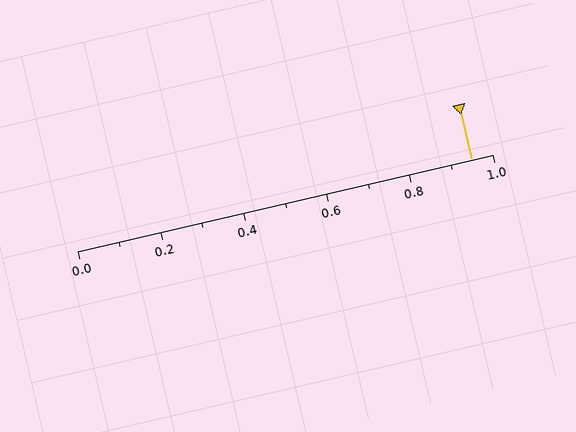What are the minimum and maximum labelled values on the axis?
The axis runs from 0.0 to 1.0.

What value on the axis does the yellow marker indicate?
The marker indicates approximately 0.95.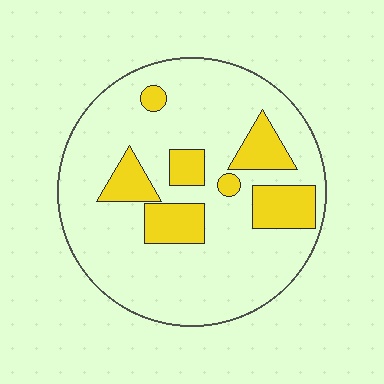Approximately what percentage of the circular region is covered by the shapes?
Approximately 20%.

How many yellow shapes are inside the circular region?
7.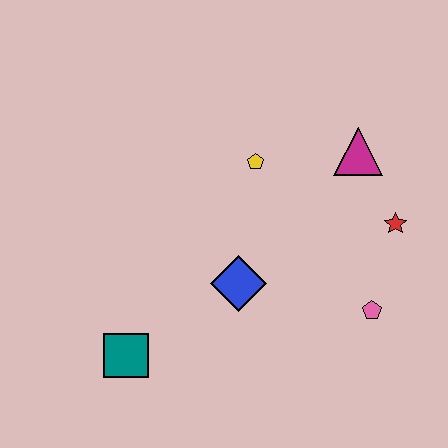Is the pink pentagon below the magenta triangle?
Yes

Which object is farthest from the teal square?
The magenta triangle is farthest from the teal square.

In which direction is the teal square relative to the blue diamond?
The teal square is to the left of the blue diamond.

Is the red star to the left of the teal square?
No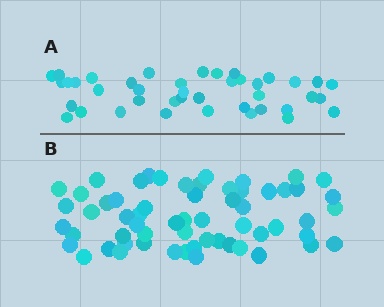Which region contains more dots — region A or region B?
Region B (the bottom region) has more dots.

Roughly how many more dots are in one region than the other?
Region B has approximately 20 more dots than region A.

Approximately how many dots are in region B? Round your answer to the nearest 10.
About 60 dots.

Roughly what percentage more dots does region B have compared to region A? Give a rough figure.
About 45% more.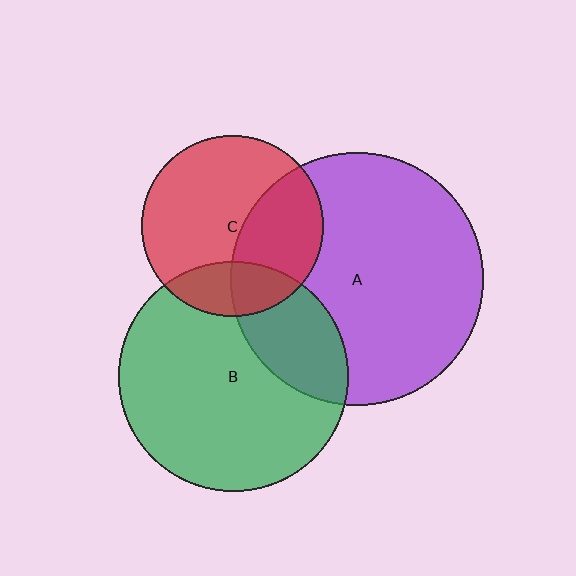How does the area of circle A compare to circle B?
Approximately 1.2 times.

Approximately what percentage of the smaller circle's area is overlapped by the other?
Approximately 35%.